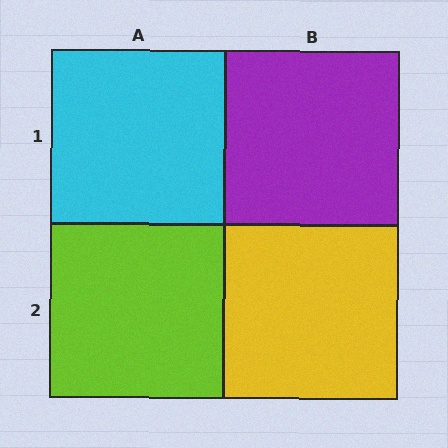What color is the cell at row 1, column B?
Purple.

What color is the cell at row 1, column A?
Cyan.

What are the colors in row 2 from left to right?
Lime, yellow.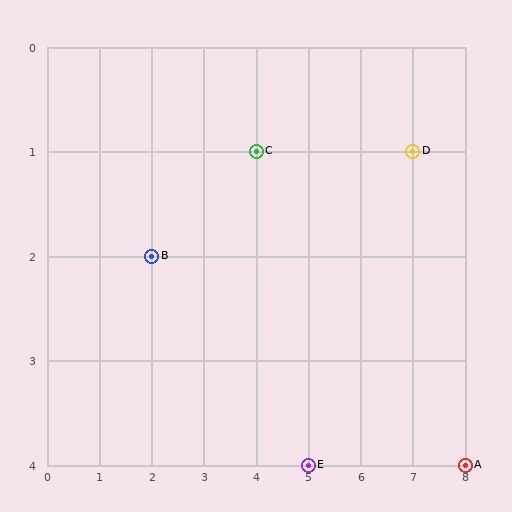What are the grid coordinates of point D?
Point D is at grid coordinates (7, 1).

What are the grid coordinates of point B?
Point B is at grid coordinates (2, 2).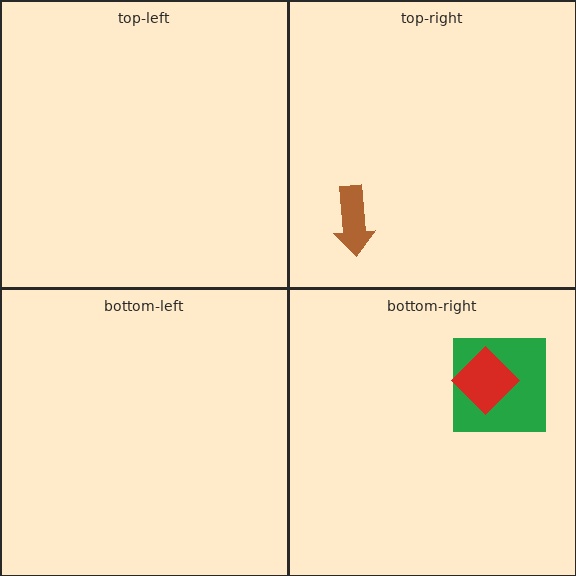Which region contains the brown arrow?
The top-right region.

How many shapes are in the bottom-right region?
2.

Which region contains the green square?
The bottom-right region.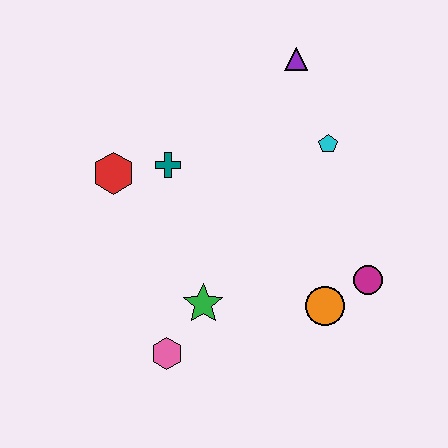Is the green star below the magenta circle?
Yes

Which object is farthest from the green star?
The purple triangle is farthest from the green star.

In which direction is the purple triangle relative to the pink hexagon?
The purple triangle is above the pink hexagon.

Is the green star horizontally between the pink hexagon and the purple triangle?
Yes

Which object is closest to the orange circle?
The magenta circle is closest to the orange circle.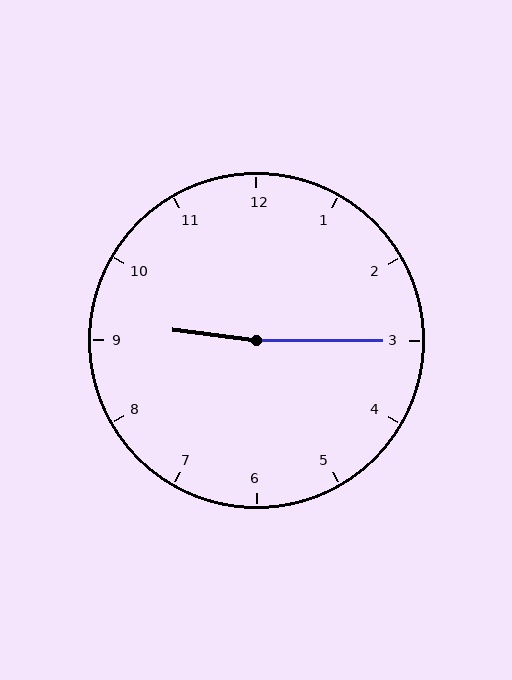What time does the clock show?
9:15.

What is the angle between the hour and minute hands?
Approximately 172 degrees.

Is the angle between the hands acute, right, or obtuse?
It is obtuse.